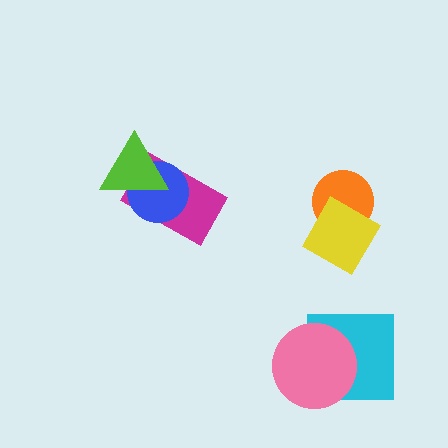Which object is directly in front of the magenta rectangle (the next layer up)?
The blue circle is directly in front of the magenta rectangle.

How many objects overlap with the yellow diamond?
1 object overlaps with the yellow diamond.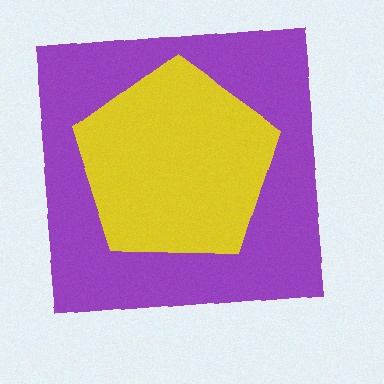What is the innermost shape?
The yellow pentagon.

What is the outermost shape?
The purple square.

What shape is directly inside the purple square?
The yellow pentagon.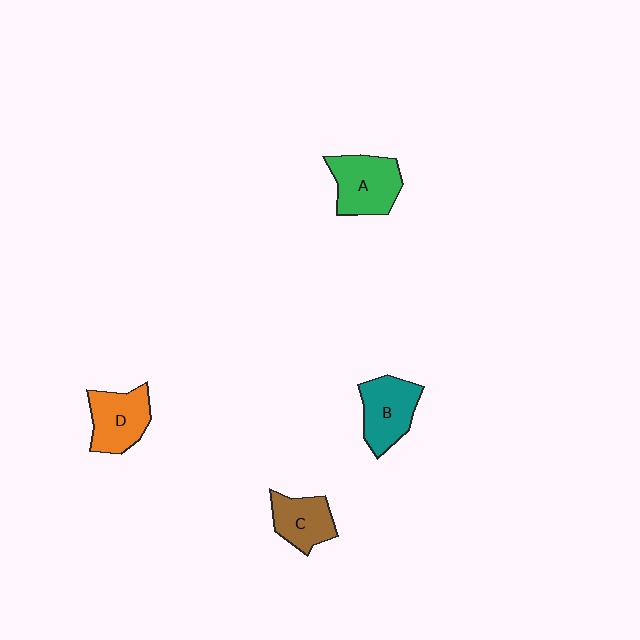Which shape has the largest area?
Shape A (green).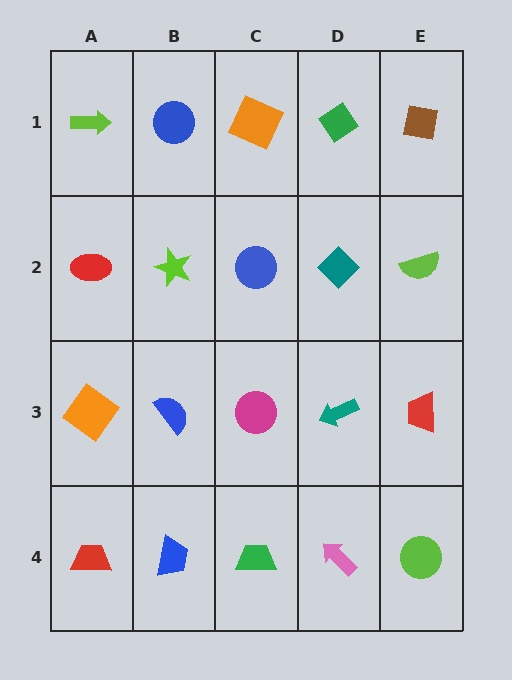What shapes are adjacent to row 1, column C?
A blue circle (row 2, column C), a blue circle (row 1, column B), a green diamond (row 1, column D).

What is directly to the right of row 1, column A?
A blue circle.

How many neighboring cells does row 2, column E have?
3.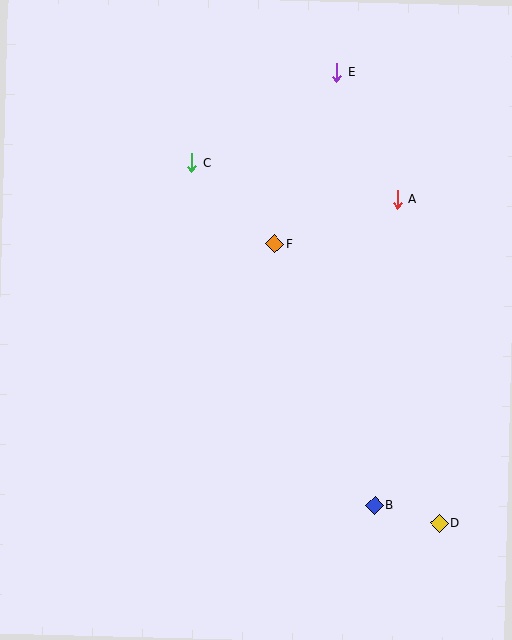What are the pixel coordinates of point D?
Point D is at (439, 523).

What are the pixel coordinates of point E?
Point E is at (337, 72).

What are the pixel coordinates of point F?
Point F is at (275, 244).